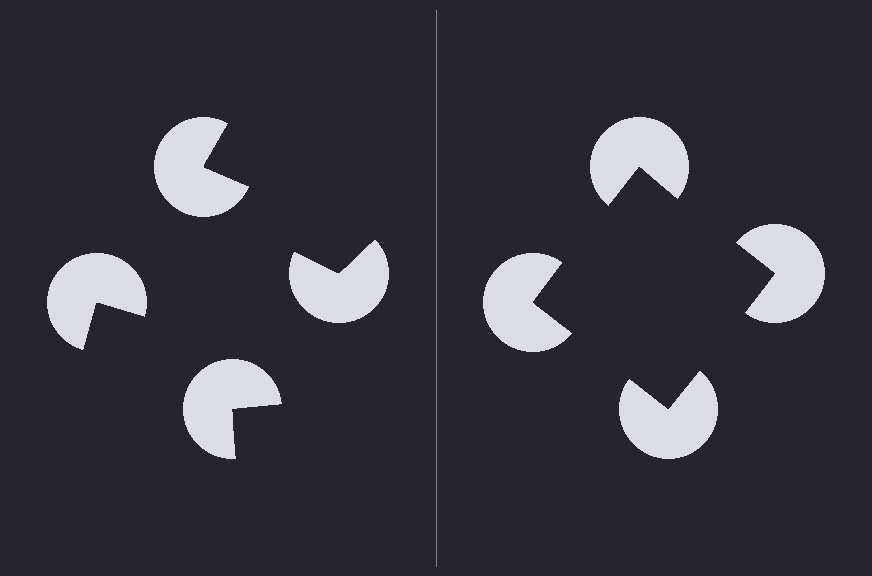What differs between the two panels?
The pac-man discs are positioned identically on both sides; only the wedge orientations differ. On the right they align to a square; on the left they are misaligned.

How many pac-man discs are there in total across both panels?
8 — 4 on each side.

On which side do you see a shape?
An illusory square appears on the right side. On the left side the wedge cuts are rotated, so no coherent shape forms.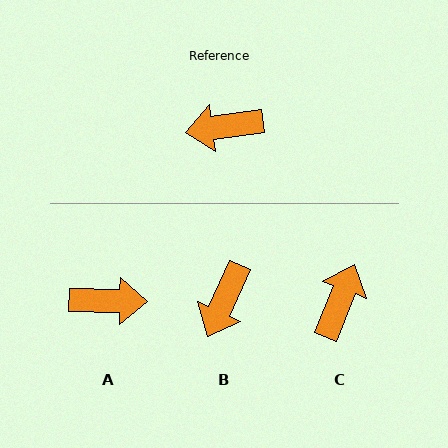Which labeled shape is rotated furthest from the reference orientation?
A, about 171 degrees away.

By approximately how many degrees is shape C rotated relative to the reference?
Approximately 119 degrees clockwise.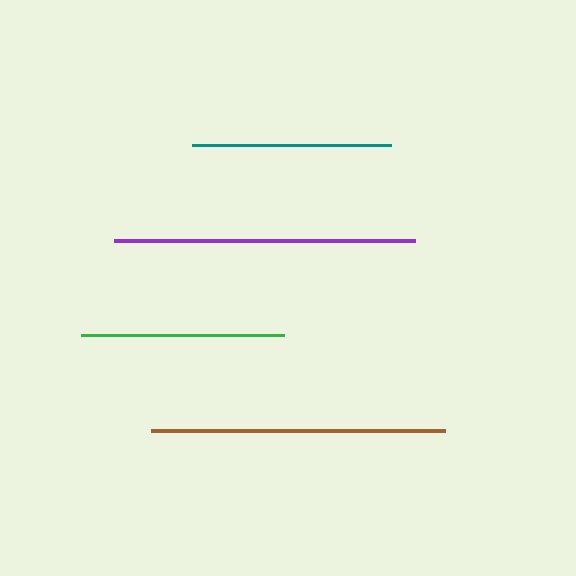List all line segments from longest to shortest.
From longest to shortest: purple, brown, green, teal.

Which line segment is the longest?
The purple line is the longest at approximately 301 pixels.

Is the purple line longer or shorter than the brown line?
The purple line is longer than the brown line.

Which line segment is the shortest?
The teal line is the shortest at approximately 200 pixels.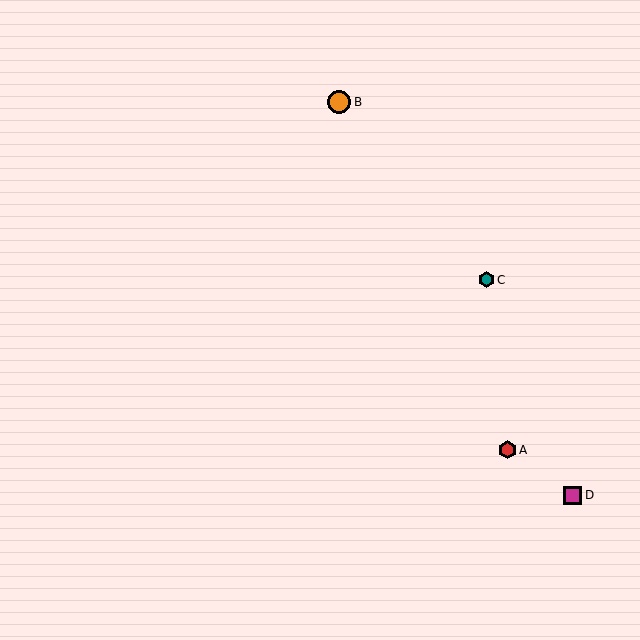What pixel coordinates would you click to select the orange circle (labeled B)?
Click at (339, 102) to select the orange circle B.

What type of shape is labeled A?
Shape A is a red hexagon.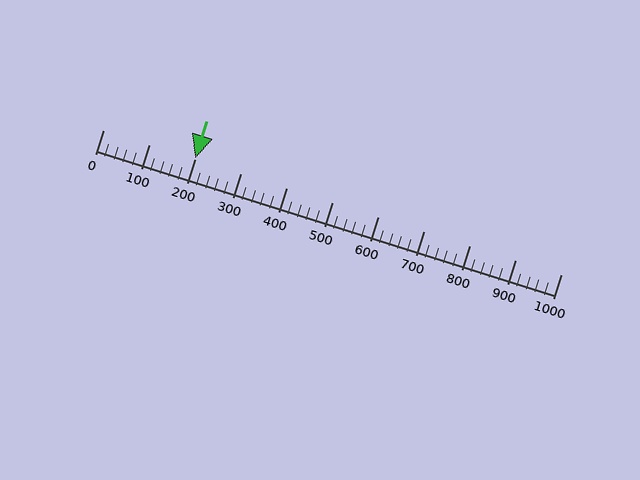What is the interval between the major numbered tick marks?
The major tick marks are spaced 100 units apart.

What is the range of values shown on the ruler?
The ruler shows values from 0 to 1000.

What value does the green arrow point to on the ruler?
The green arrow points to approximately 200.